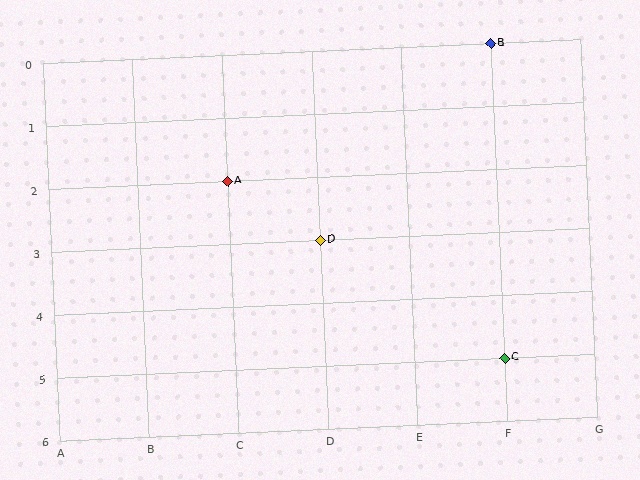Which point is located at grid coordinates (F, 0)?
Point B is at (F, 0).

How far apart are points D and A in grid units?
Points D and A are 1 column and 1 row apart (about 1.4 grid units diagonally).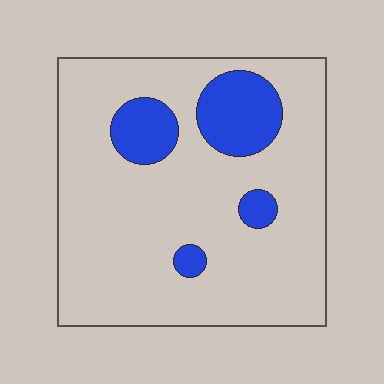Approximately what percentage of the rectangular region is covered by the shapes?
Approximately 15%.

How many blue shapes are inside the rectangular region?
4.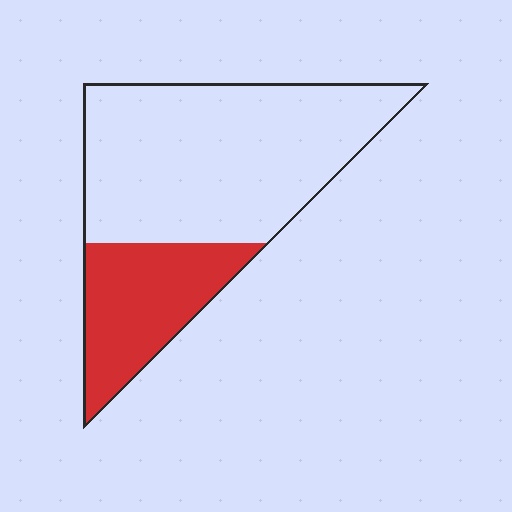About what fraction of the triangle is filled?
About one quarter (1/4).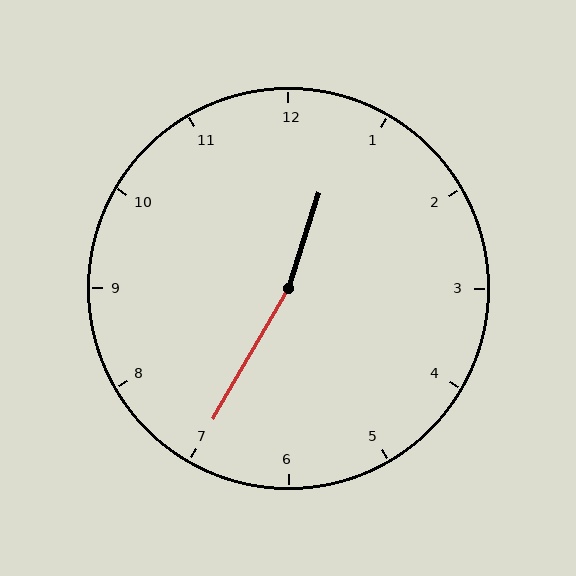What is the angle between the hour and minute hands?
Approximately 168 degrees.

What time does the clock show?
12:35.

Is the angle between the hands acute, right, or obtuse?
It is obtuse.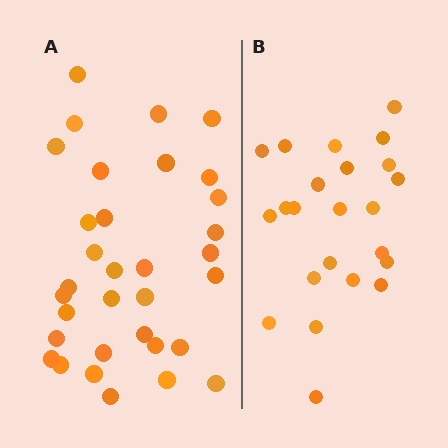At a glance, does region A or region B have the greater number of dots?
Region A (the left region) has more dots.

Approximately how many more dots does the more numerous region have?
Region A has roughly 10 or so more dots than region B.